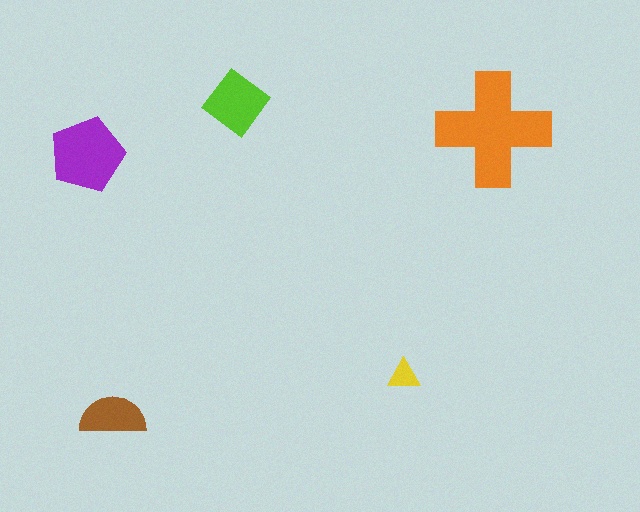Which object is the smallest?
The yellow triangle.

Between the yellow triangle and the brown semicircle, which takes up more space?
The brown semicircle.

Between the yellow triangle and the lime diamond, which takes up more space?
The lime diamond.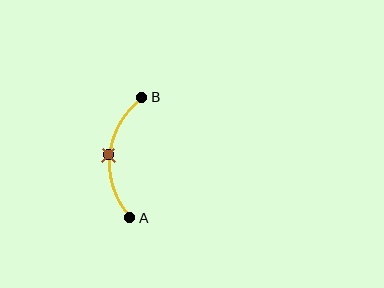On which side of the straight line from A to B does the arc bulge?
The arc bulges to the left of the straight line connecting A and B.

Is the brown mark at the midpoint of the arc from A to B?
Yes. The brown mark lies on the arc at equal arc-length from both A and B — it is the arc midpoint.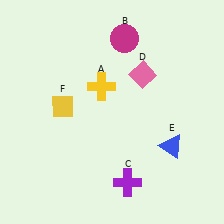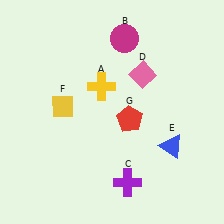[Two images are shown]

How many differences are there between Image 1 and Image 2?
There is 1 difference between the two images.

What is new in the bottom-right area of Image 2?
A red pentagon (G) was added in the bottom-right area of Image 2.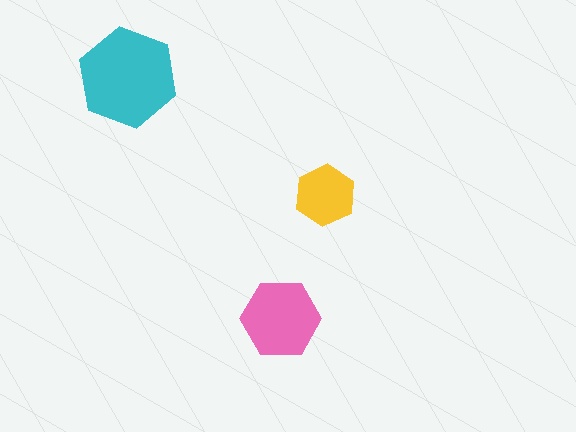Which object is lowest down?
The pink hexagon is bottommost.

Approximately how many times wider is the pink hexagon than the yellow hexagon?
About 1.5 times wider.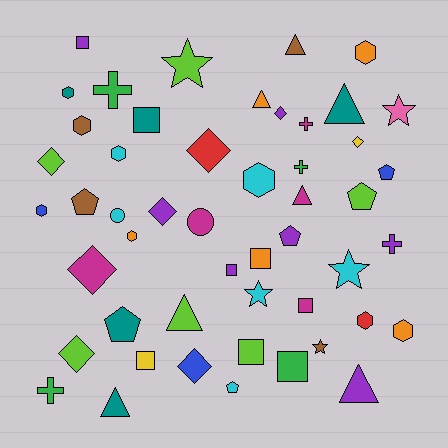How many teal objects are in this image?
There are 5 teal objects.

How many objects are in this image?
There are 50 objects.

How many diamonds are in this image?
There are 8 diamonds.